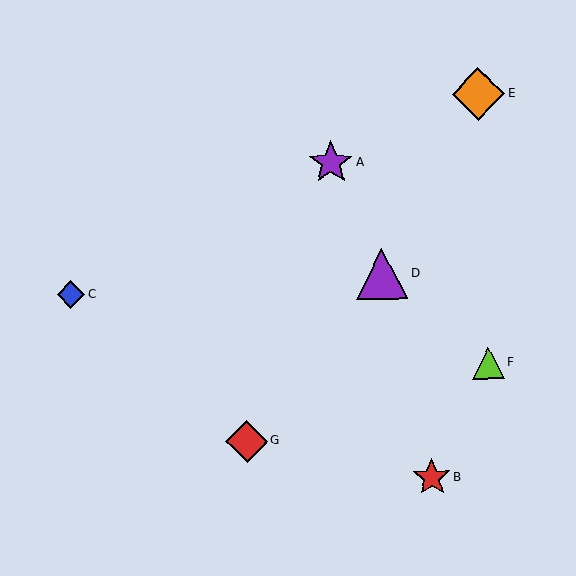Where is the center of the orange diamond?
The center of the orange diamond is at (478, 94).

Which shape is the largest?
The orange diamond (labeled E) is the largest.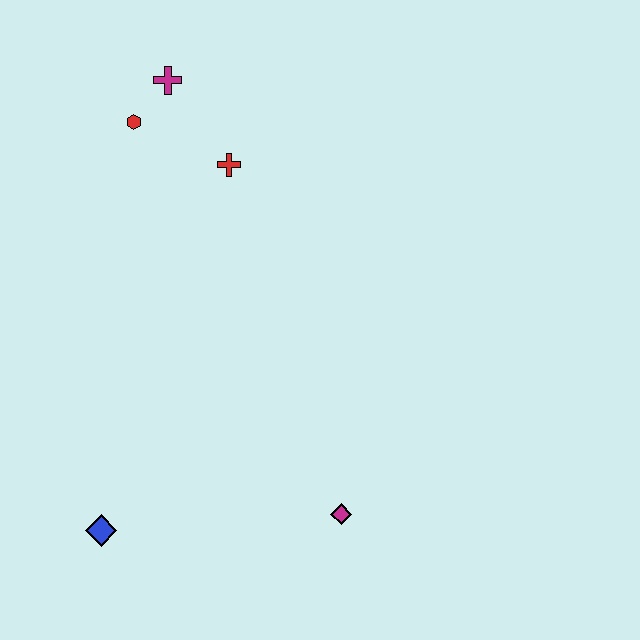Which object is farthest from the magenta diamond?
The magenta cross is farthest from the magenta diamond.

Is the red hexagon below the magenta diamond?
No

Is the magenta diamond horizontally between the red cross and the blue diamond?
No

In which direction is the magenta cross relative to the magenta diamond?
The magenta cross is above the magenta diamond.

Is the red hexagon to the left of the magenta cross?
Yes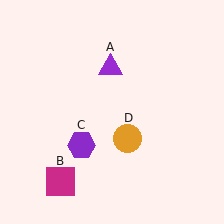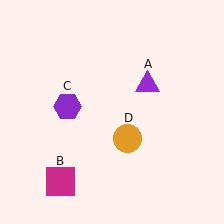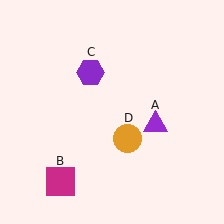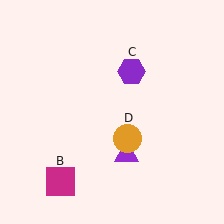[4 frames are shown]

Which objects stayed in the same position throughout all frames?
Magenta square (object B) and orange circle (object D) remained stationary.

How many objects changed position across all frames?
2 objects changed position: purple triangle (object A), purple hexagon (object C).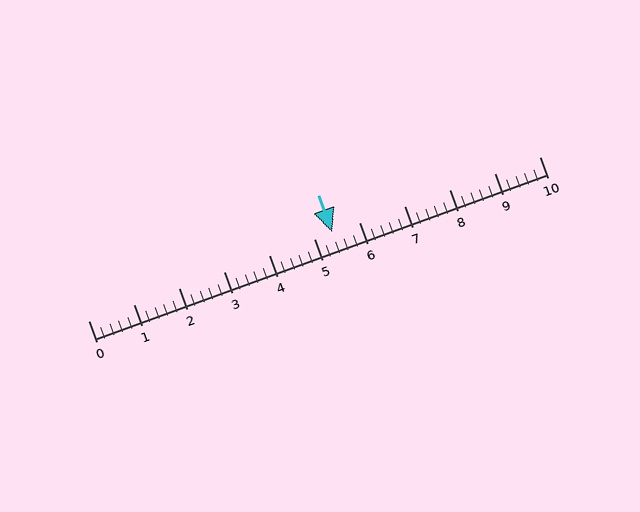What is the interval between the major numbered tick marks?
The major tick marks are spaced 1 units apart.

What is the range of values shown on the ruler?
The ruler shows values from 0 to 10.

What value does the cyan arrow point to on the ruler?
The cyan arrow points to approximately 5.4.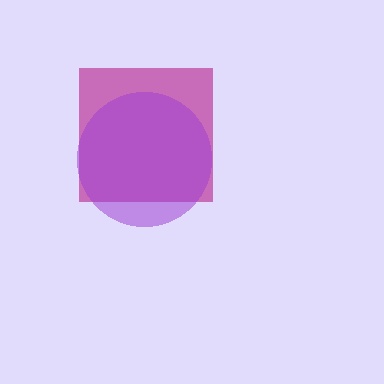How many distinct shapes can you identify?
There are 2 distinct shapes: a magenta square, a purple circle.